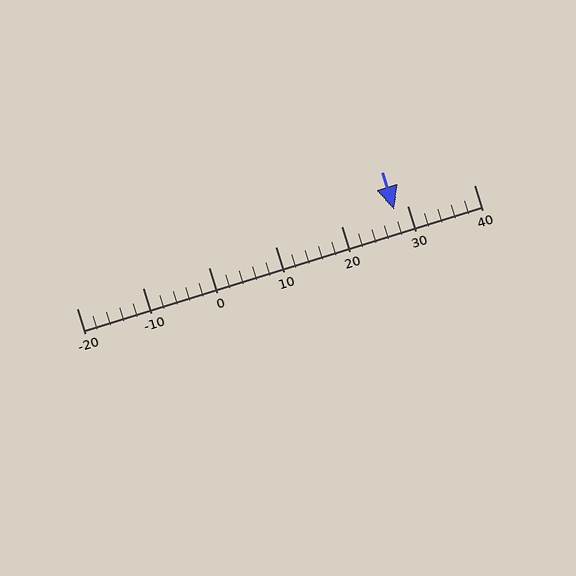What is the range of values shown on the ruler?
The ruler shows values from -20 to 40.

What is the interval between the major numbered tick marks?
The major tick marks are spaced 10 units apart.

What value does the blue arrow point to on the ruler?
The blue arrow points to approximately 28.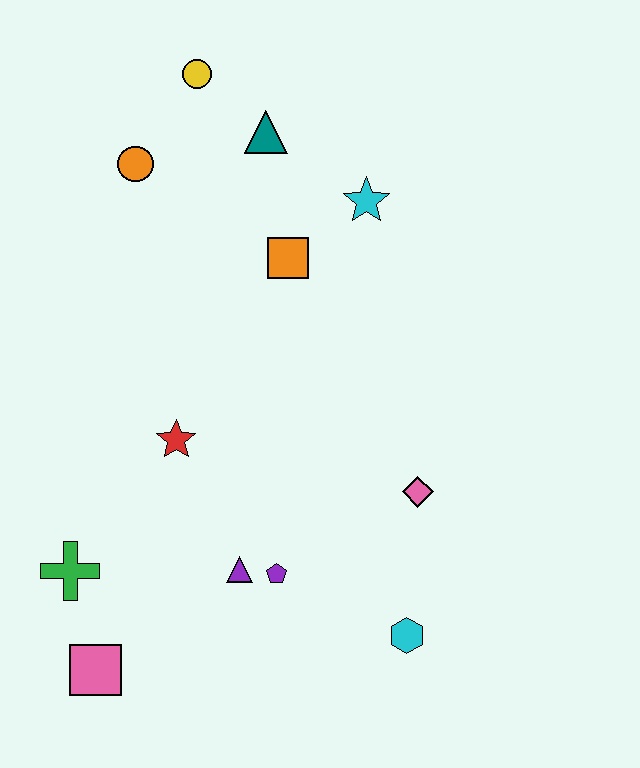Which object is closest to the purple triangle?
The purple pentagon is closest to the purple triangle.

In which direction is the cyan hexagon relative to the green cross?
The cyan hexagon is to the right of the green cross.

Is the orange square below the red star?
No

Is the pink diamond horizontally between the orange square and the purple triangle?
No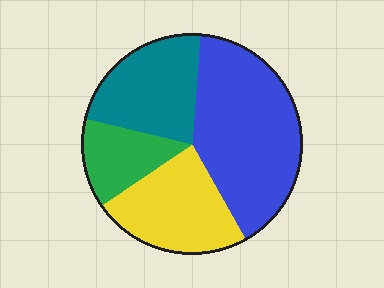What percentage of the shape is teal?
Teal covers 23% of the shape.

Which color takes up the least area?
Green, at roughly 15%.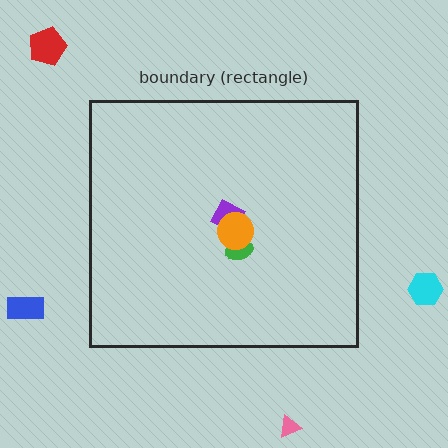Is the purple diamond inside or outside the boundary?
Inside.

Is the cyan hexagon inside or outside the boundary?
Outside.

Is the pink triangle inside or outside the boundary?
Outside.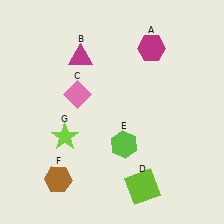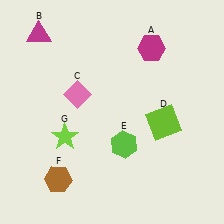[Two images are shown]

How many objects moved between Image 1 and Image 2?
2 objects moved between the two images.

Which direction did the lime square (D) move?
The lime square (D) moved up.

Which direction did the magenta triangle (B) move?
The magenta triangle (B) moved left.